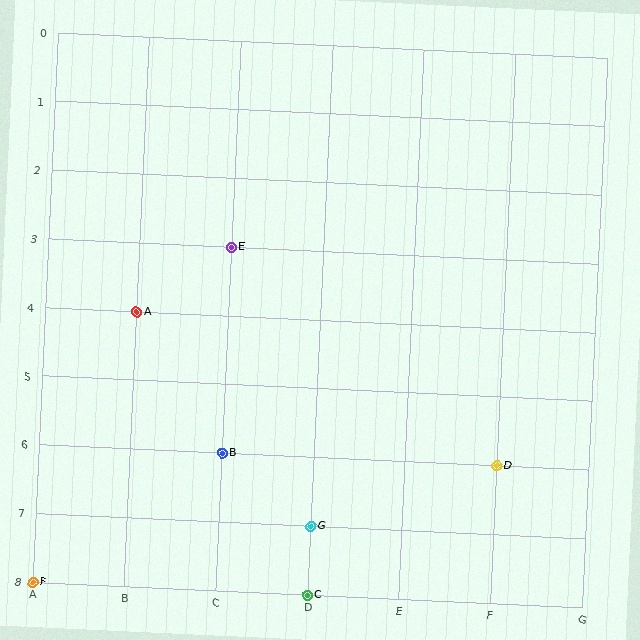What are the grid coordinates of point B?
Point B is at grid coordinates (C, 6).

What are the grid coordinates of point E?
Point E is at grid coordinates (C, 3).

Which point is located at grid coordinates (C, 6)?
Point B is at (C, 6).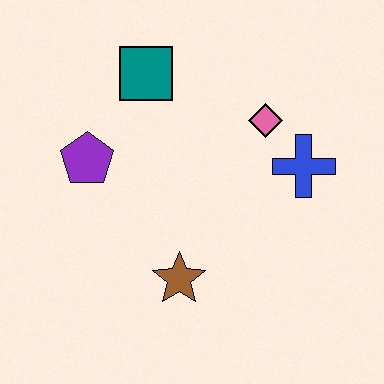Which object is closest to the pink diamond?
The blue cross is closest to the pink diamond.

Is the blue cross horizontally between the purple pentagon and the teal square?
No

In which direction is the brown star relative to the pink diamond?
The brown star is below the pink diamond.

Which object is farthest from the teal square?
The brown star is farthest from the teal square.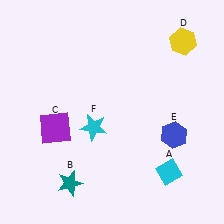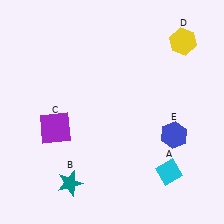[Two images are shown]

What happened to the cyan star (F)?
The cyan star (F) was removed in Image 2. It was in the bottom-left area of Image 1.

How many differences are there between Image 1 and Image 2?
There is 1 difference between the two images.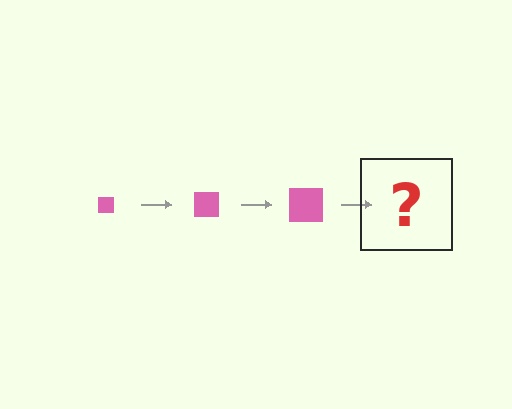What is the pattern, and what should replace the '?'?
The pattern is that the square gets progressively larger each step. The '?' should be a pink square, larger than the previous one.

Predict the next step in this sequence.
The next step is a pink square, larger than the previous one.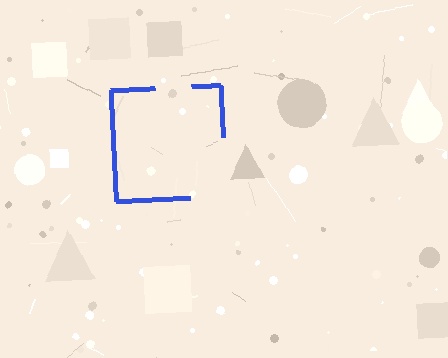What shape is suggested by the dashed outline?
The dashed outline suggests a square.